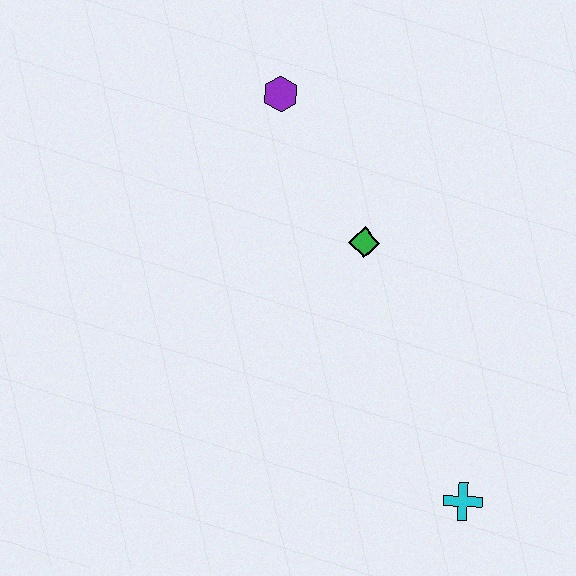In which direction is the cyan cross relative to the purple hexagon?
The cyan cross is below the purple hexagon.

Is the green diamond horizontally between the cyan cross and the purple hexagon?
Yes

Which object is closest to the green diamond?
The purple hexagon is closest to the green diamond.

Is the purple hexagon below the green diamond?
No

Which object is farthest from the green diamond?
The cyan cross is farthest from the green diamond.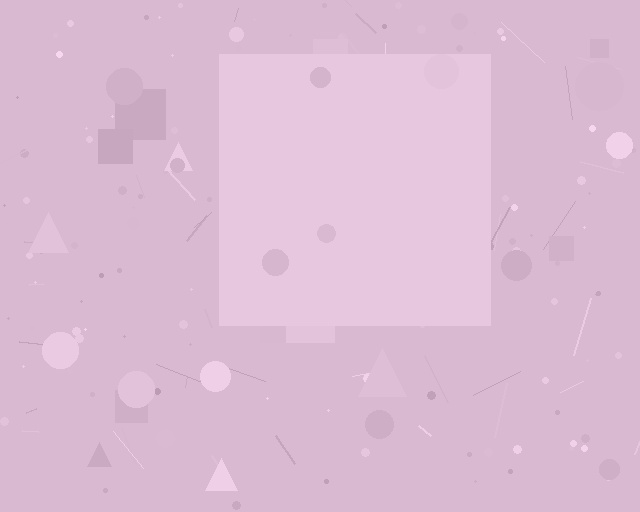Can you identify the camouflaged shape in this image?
The camouflaged shape is a square.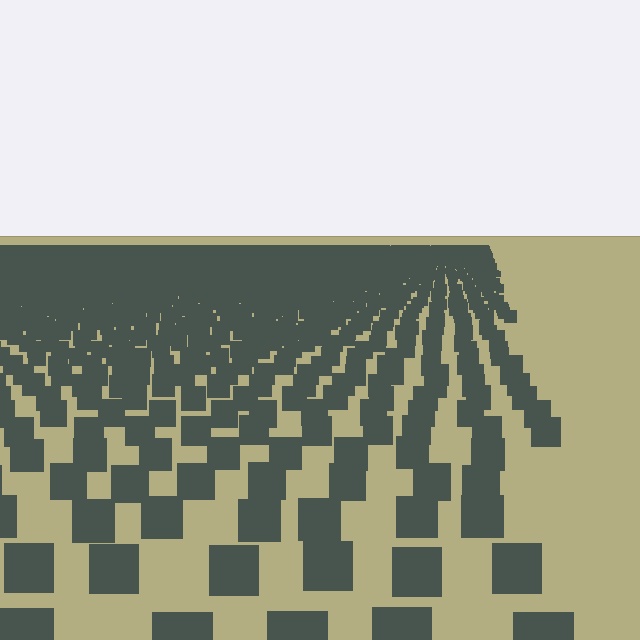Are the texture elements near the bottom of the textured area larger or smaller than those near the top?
Larger. Near the bottom, elements are closer to the viewer and appear at a bigger on-screen size.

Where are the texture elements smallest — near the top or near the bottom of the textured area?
Near the top.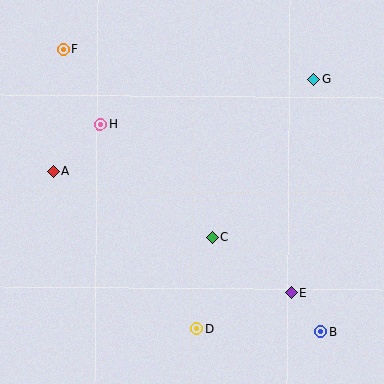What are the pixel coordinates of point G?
Point G is at (314, 79).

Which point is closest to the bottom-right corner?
Point B is closest to the bottom-right corner.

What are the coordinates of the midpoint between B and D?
The midpoint between B and D is at (259, 330).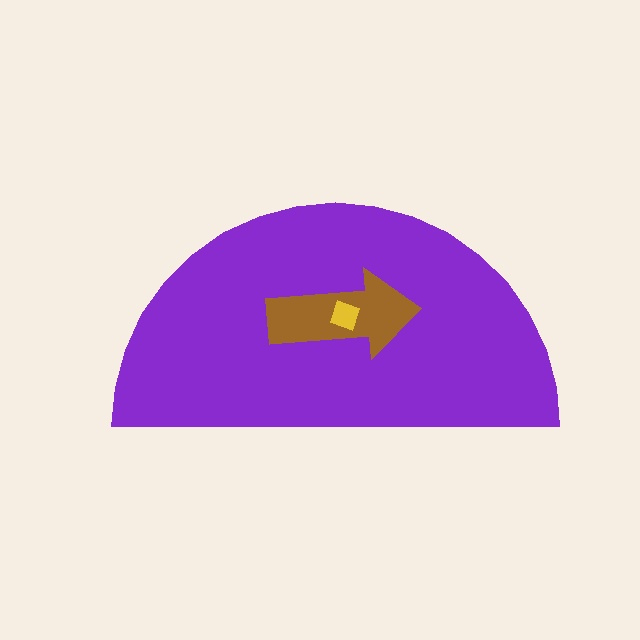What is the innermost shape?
The yellow diamond.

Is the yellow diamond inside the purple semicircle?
Yes.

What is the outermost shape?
The purple semicircle.